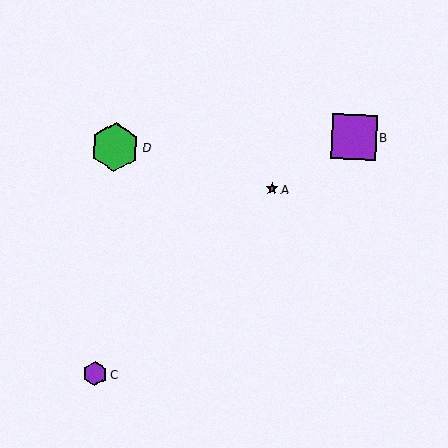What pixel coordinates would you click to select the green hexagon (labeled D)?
Click at (115, 147) to select the green hexagon D.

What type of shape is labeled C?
Shape C is a purple hexagon.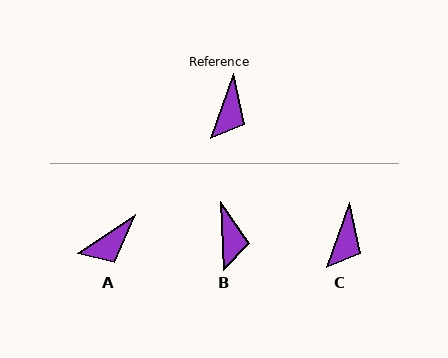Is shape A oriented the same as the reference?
No, it is off by about 36 degrees.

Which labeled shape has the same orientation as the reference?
C.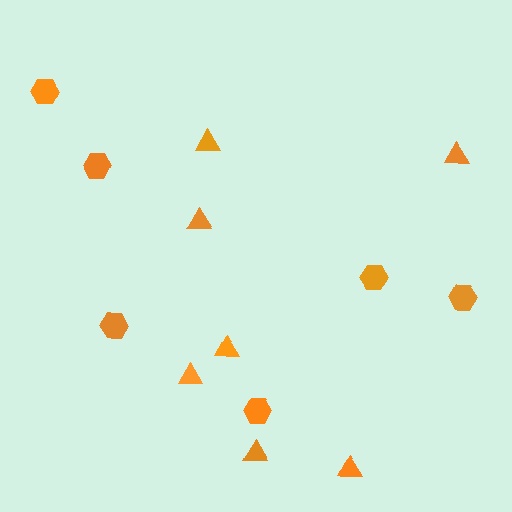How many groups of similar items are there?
There are 2 groups: one group of triangles (7) and one group of hexagons (6).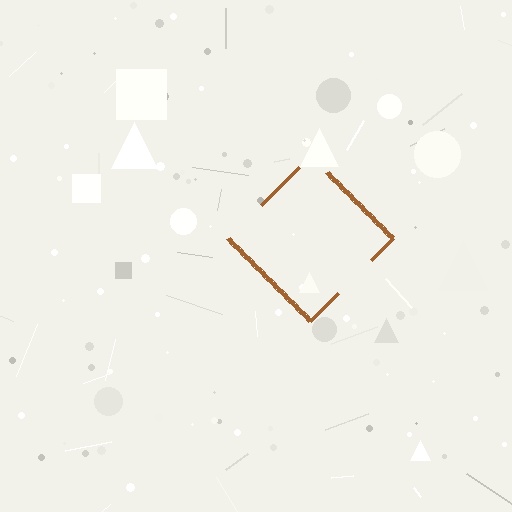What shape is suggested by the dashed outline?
The dashed outline suggests a diamond.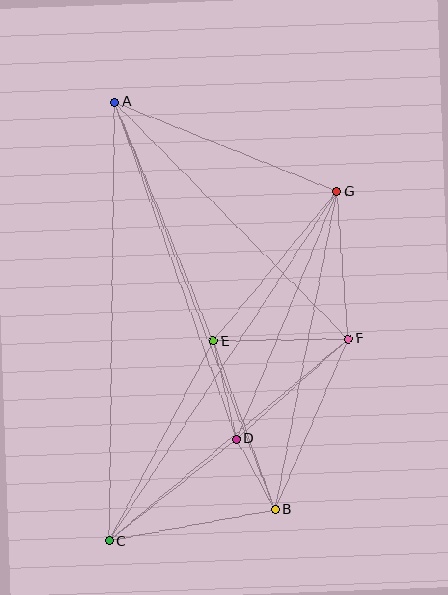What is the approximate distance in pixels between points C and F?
The distance between C and F is approximately 314 pixels.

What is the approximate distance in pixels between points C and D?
The distance between C and D is approximately 163 pixels.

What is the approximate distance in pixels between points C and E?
The distance between C and E is approximately 226 pixels.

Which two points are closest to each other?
Points B and D are closest to each other.